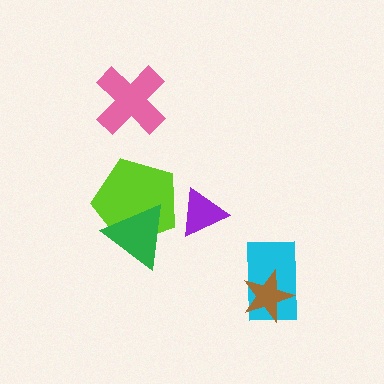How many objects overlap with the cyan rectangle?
1 object overlaps with the cyan rectangle.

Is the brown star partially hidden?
No, no other shape covers it.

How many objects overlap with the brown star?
1 object overlaps with the brown star.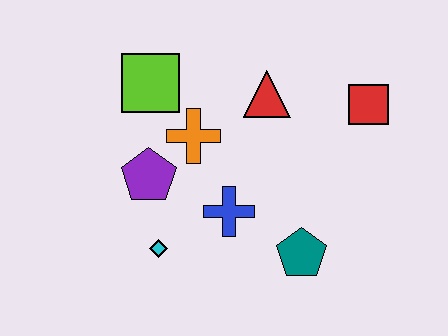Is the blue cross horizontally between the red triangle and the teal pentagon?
No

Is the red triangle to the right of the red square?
No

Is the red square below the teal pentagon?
No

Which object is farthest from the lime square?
The teal pentagon is farthest from the lime square.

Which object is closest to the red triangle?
The orange cross is closest to the red triangle.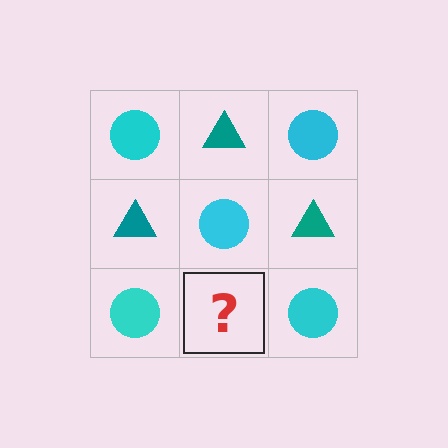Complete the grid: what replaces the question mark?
The question mark should be replaced with a teal triangle.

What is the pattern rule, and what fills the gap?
The rule is that it alternates cyan circle and teal triangle in a checkerboard pattern. The gap should be filled with a teal triangle.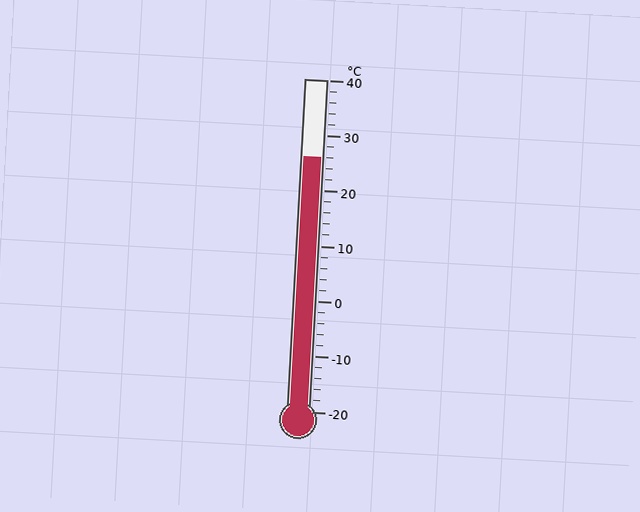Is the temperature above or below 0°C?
The temperature is above 0°C.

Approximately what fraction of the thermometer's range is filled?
The thermometer is filled to approximately 75% of its range.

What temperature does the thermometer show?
The thermometer shows approximately 26°C.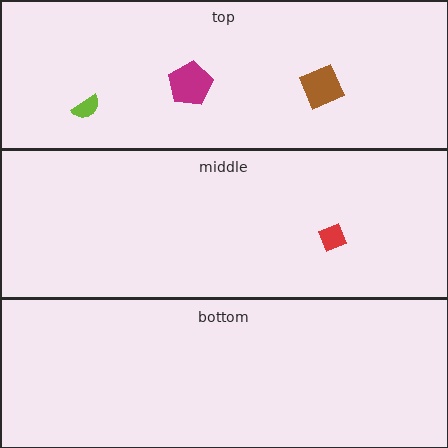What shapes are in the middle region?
The red diamond.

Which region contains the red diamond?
The middle region.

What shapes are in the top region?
The lime semicircle, the brown square, the magenta pentagon.